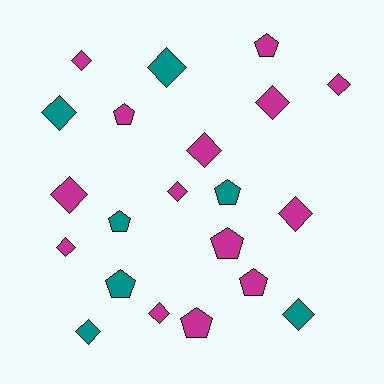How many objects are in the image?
There are 21 objects.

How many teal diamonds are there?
There are 4 teal diamonds.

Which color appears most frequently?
Magenta, with 14 objects.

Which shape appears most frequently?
Diamond, with 13 objects.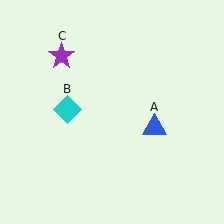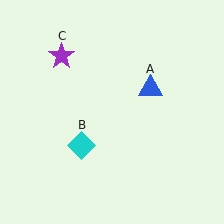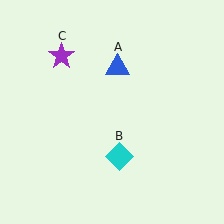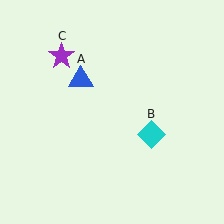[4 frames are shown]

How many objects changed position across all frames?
2 objects changed position: blue triangle (object A), cyan diamond (object B).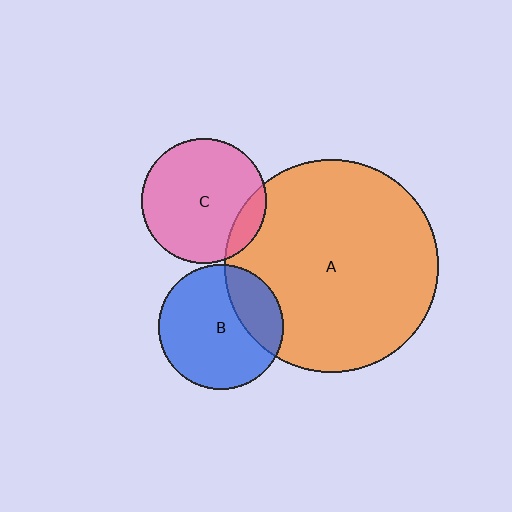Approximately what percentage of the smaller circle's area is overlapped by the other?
Approximately 25%.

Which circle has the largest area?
Circle A (orange).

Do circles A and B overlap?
Yes.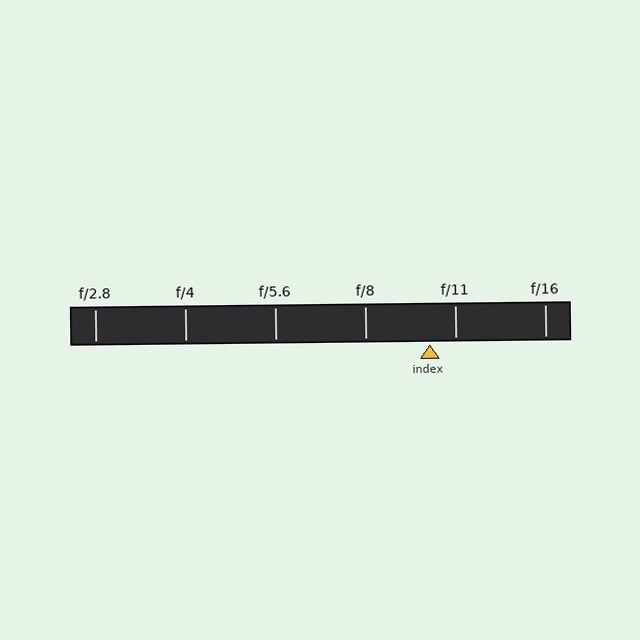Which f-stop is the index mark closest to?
The index mark is closest to f/11.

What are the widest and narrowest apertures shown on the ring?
The widest aperture shown is f/2.8 and the narrowest is f/16.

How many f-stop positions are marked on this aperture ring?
There are 6 f-stop positions marked.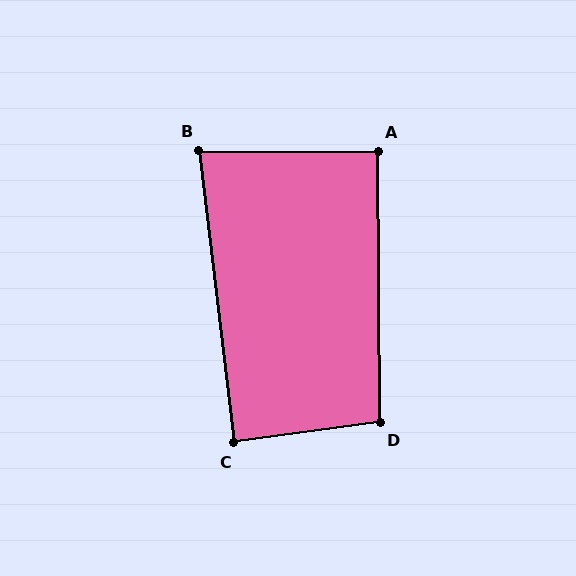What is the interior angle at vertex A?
Approximately 91 degrees (approximately right).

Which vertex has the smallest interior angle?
B, at approximately 83 degrees.